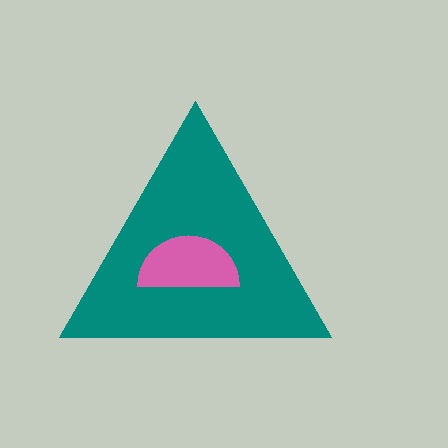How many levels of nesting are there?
2.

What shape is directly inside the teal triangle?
The pink semicircle.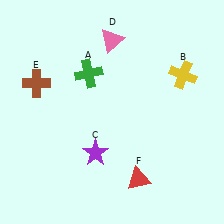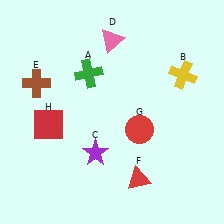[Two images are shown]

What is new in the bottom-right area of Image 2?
A red circle (G) was added in the bottom-right area of Image 2.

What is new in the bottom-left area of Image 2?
A red square (H) was added in the bottom-left area of Image 2.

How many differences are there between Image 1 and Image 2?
There are 2 differences between the two images.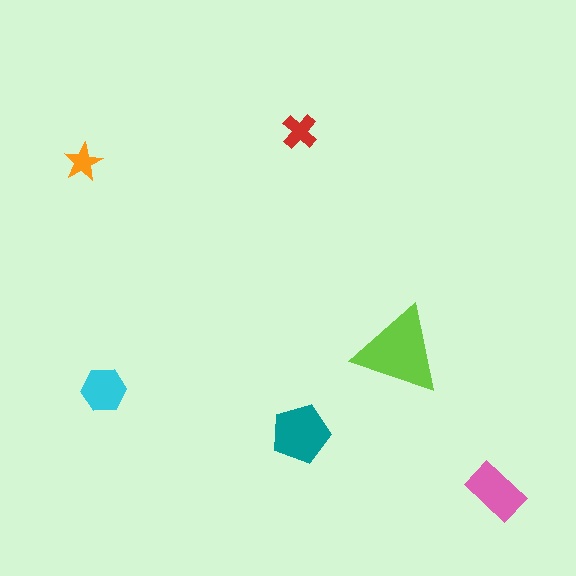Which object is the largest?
The lime triangle.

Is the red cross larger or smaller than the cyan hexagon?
Smaller.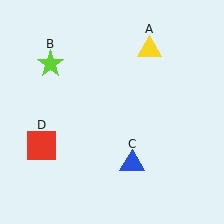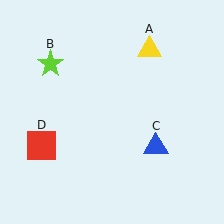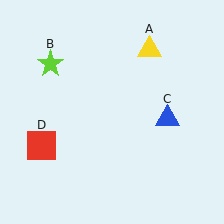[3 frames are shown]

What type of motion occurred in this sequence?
The blue triangle (object C) rotated counterclockwise around the center of the scene.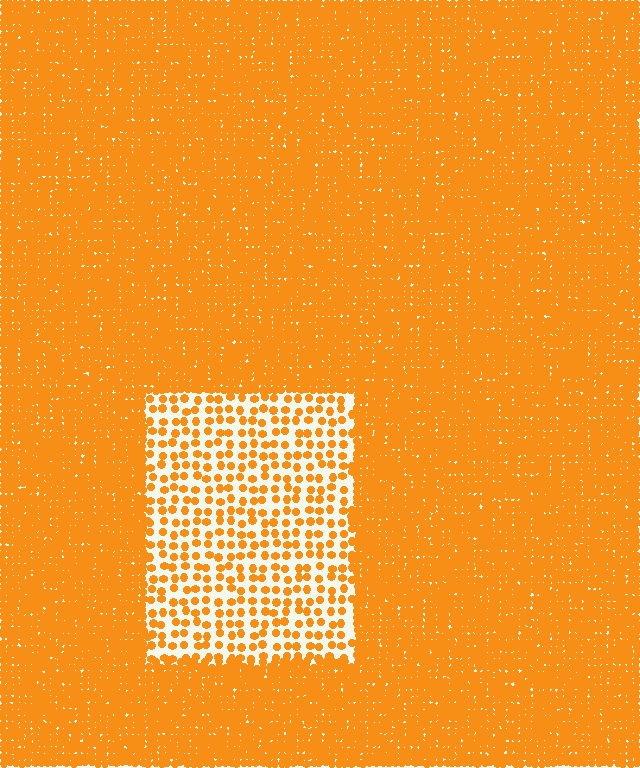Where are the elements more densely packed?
The elements are more densely packed outside the rectangle boundary.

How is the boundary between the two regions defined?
The boundary is defined by a change in element density (approximately 3.1x ratio). All elements are the same color, size, and shape.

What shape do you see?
I see a rectangle.